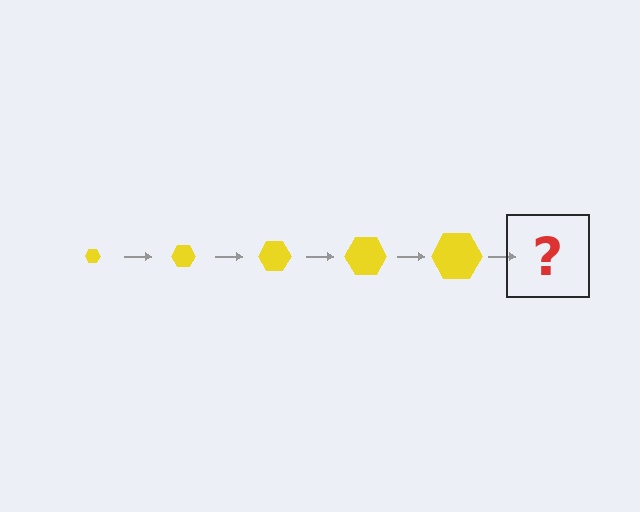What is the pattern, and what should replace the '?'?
The pattern is that the hexagon gets progressively larger each step. The '?' should be a yellow hexagon, larger than the previous one.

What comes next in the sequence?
The next element should be a yellow hexagon, larger than the previous one.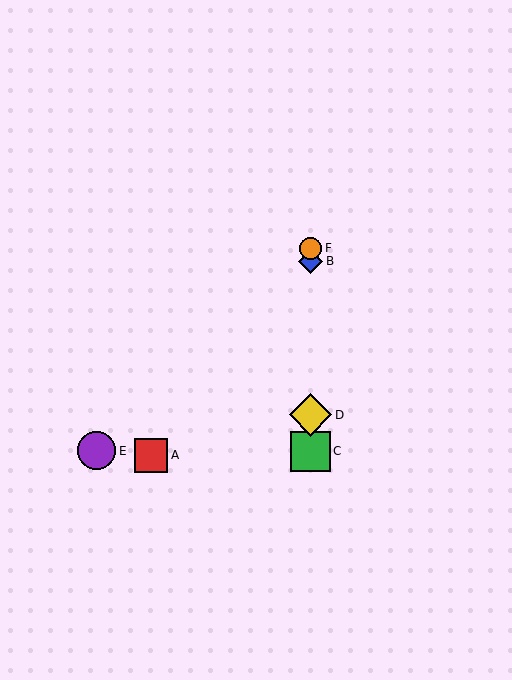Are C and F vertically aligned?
Yes, both are at x≈310.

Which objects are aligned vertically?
Objects B, C, D, F are aligned vertically.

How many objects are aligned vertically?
4 objects (B, C, D, F) are aligned vertically.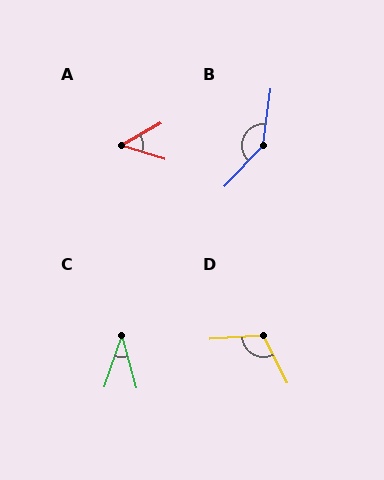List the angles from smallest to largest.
C (35°), A (47°), D (112°), B (144°).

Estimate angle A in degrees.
Approximately 47 degrees.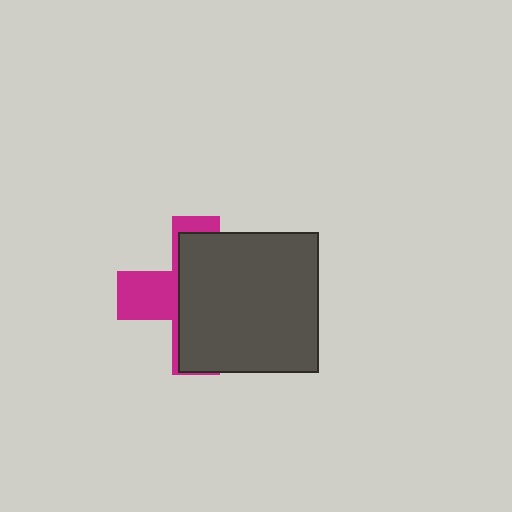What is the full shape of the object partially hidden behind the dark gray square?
The partially hidden object is a magenta cross.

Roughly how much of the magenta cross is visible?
A small part of it is visible (roughly 33%).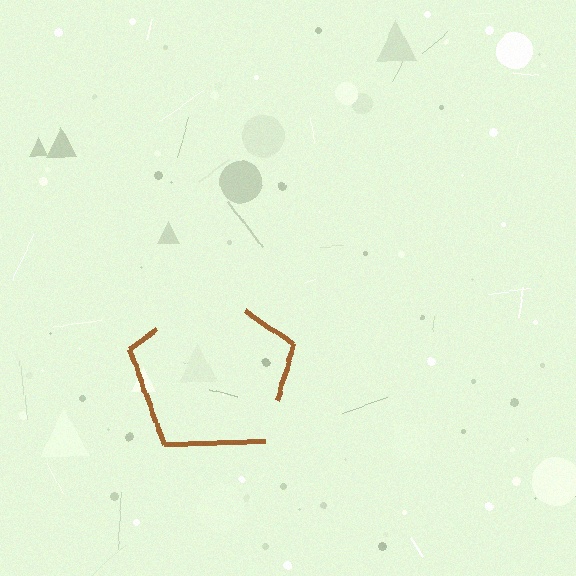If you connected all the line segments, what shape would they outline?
They would outline a pentagon.